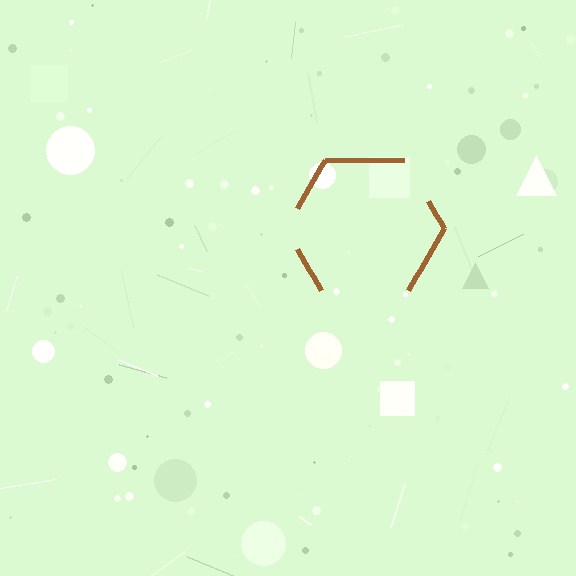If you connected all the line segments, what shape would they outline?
They would outline a hexagon.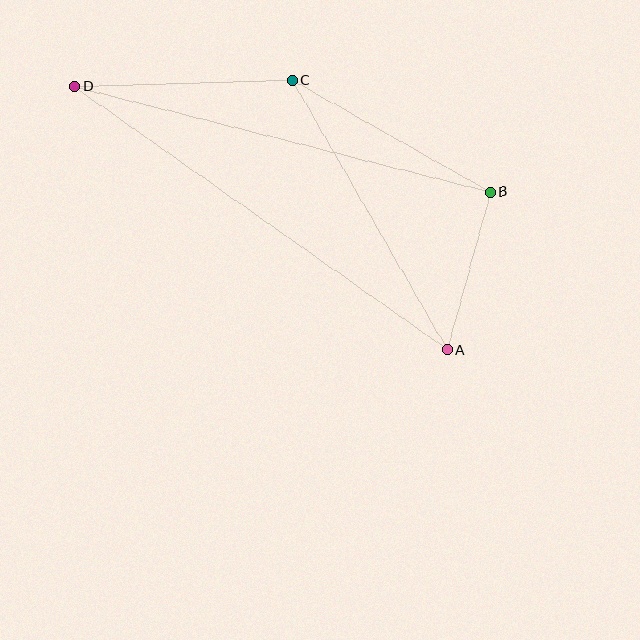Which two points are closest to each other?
Points A and B are closest to each other.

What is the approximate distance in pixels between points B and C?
The distance between B and C is approximately 228 pixels.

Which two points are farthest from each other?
Points A and D are farthest from each other.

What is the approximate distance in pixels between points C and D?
The distance between C and D is approximately 217 pixels.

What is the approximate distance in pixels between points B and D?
The distance between B and D is approximately 429 pixels.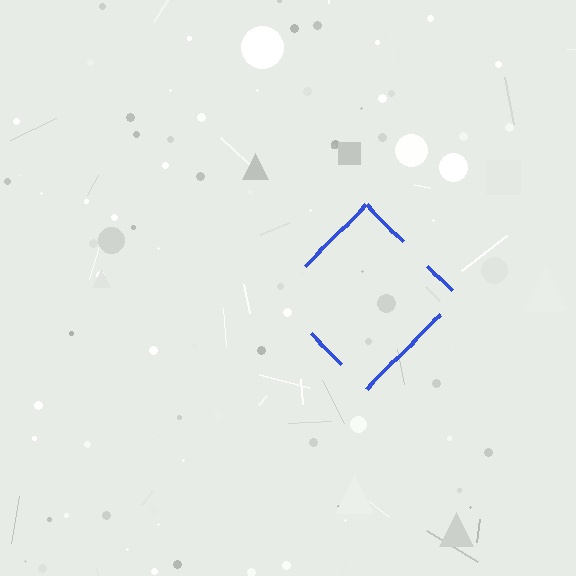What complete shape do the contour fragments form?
The contour fragments form a diamond.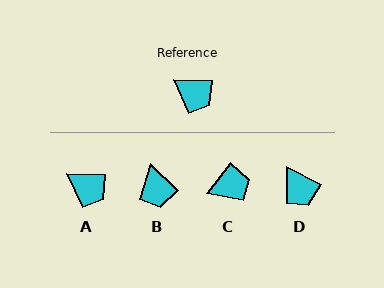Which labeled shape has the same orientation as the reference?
A.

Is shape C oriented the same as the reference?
No, it is off by about 53 degrees.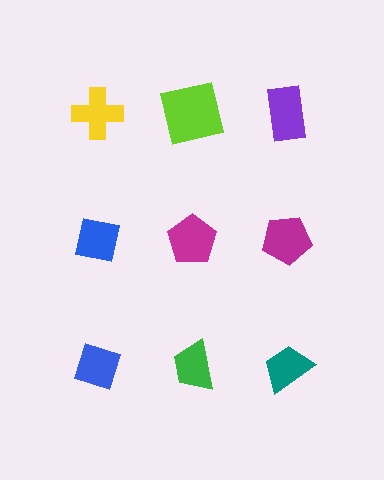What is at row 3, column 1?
A blue diamond.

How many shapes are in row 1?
3 shapes.